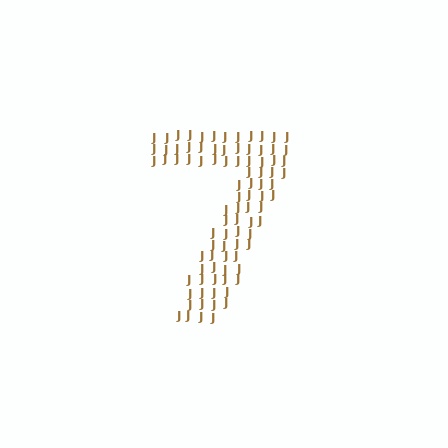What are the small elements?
The small elements are letter J's.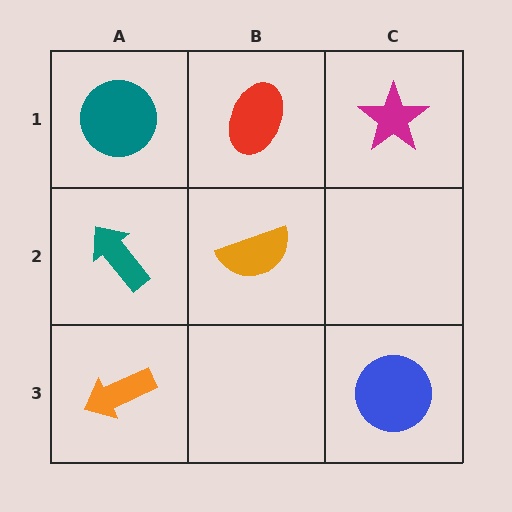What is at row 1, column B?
A red ellipse.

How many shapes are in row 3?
2 shapes.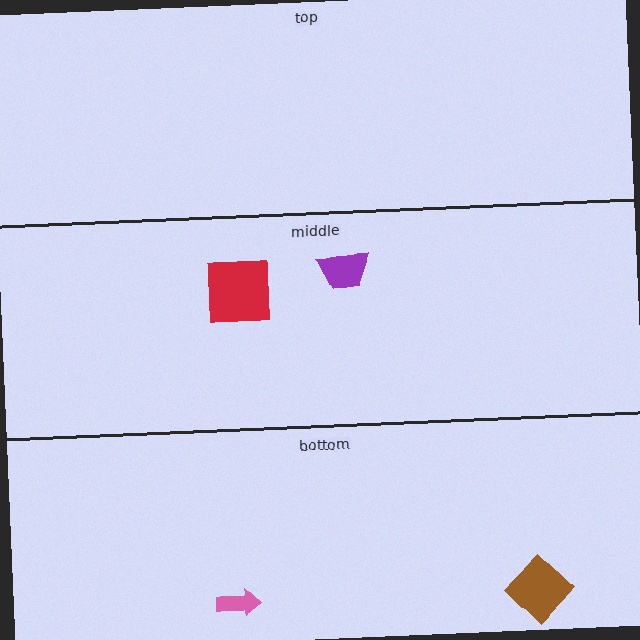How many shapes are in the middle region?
2.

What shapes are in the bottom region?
The pink arrow, the brown diamond.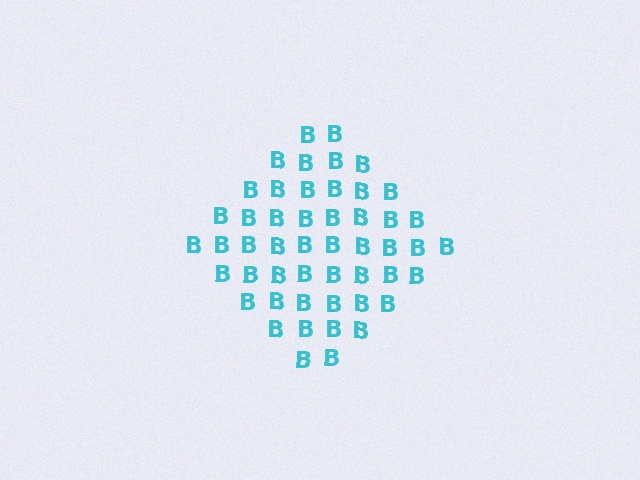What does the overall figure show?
The overall figure shows a diamond.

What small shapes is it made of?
It is made of small letter B's.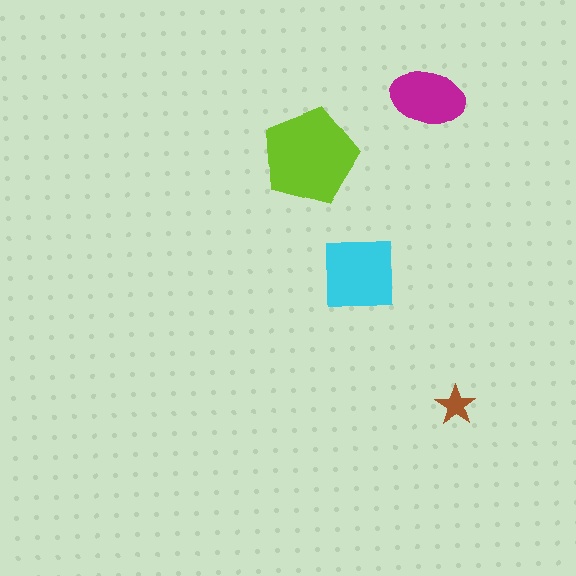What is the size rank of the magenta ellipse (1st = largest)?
3rd.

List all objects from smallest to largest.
The brown star, the magenta ellipse, the cyan square, the lime pentagon.